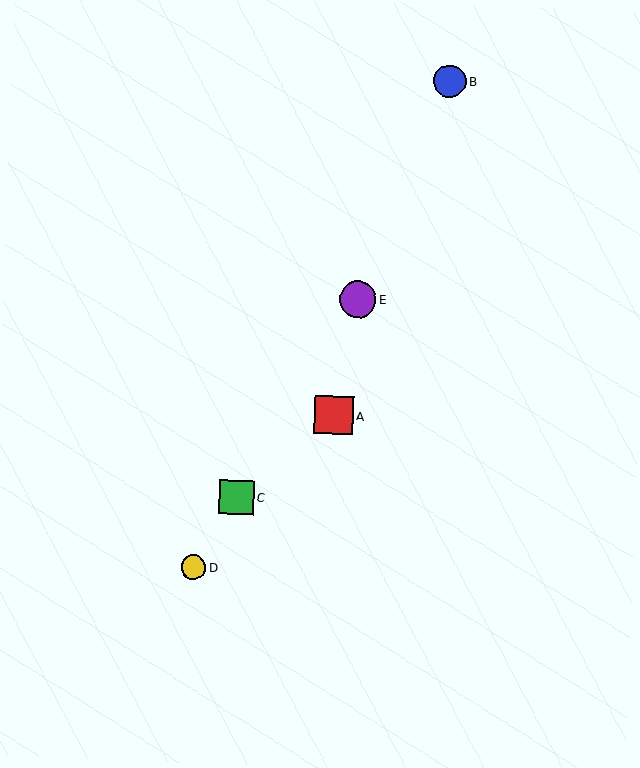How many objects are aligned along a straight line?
3 objects (C, D, E) are aligned along a straight line.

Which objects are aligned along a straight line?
Objects C, D, E are aligned along a straight line.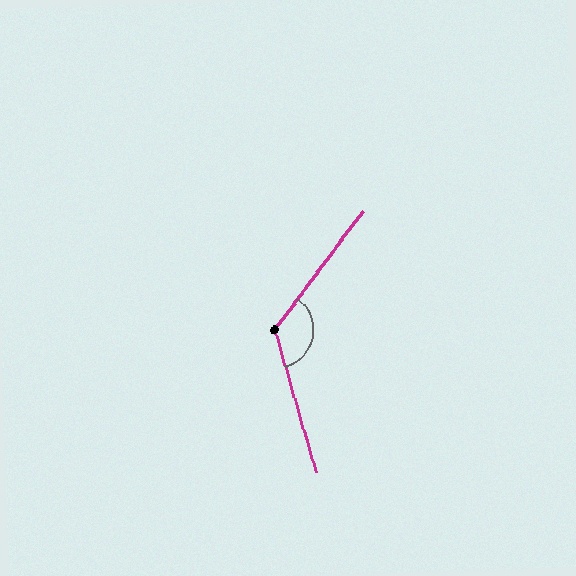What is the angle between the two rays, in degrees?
Approximately 127 degrees.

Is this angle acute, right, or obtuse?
It is obtuse.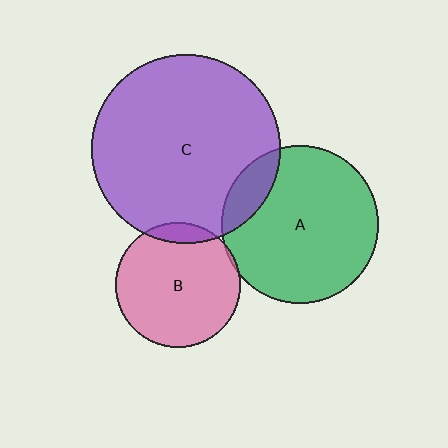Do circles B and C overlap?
Yes.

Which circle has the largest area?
Circle C (purple).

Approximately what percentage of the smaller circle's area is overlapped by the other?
Approximately 10%.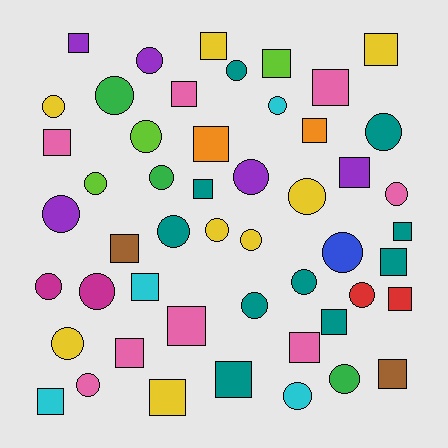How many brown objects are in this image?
There are 2 brown objects.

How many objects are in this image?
There are 50 objects.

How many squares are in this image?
There are 24 squares.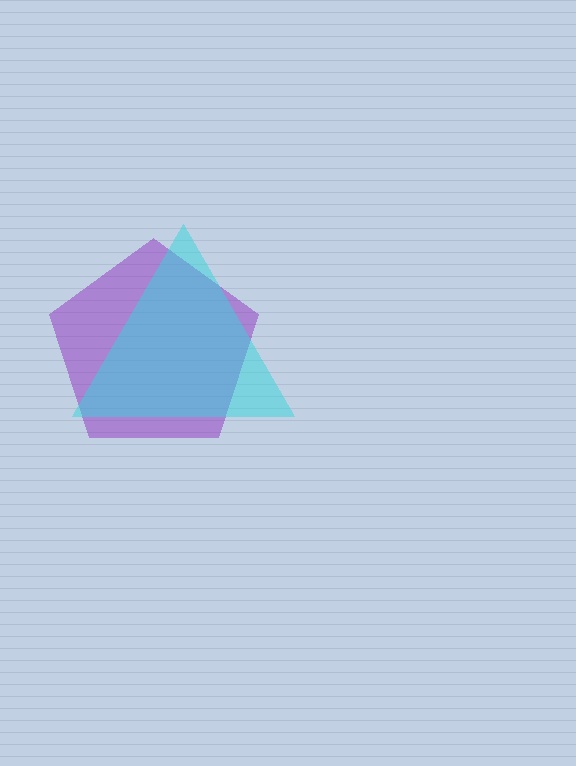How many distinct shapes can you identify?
There are 2 distinct shapes: a purple pentagon, a cyan triangle.